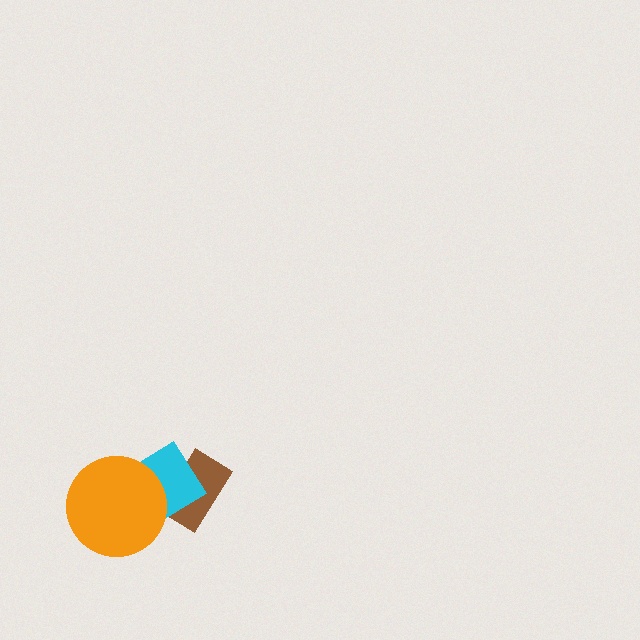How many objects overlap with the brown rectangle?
1 object overlaps with the brown rectangle.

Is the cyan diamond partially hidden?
Yes, it is partially covered by another shape.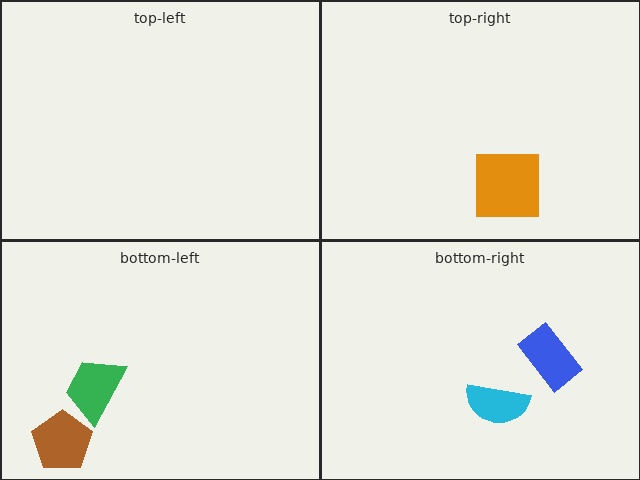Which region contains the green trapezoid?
The bottom-left region.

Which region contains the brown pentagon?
The bottom-left region.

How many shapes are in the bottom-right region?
2.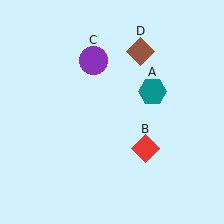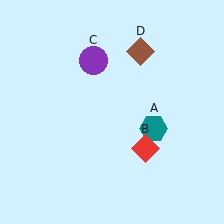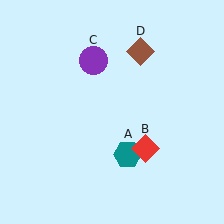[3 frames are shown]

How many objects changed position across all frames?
1 object changed position: teal hexagon (object A).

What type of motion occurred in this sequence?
The teal hexagon (object A) rotated clockwise around the center of the scene.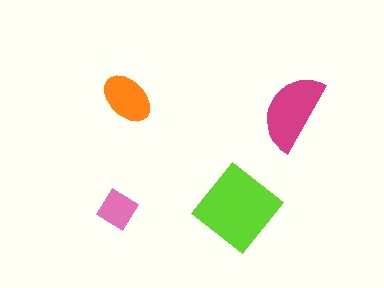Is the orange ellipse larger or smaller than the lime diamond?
Smaller.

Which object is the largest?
The lime diamond.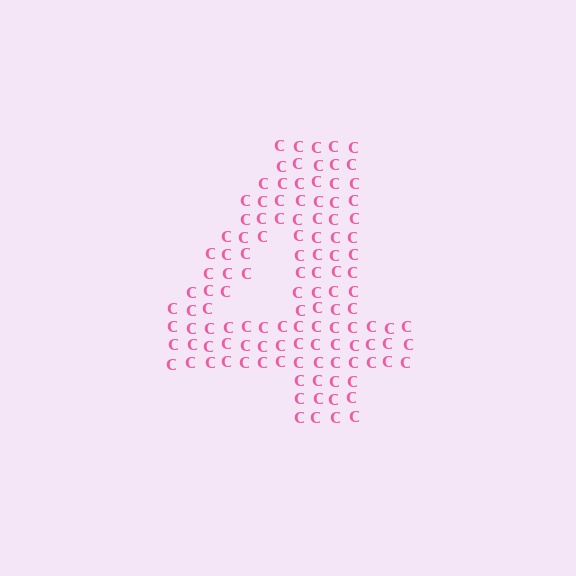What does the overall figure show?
The overall figure shows the digit 4.